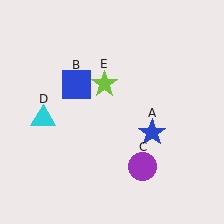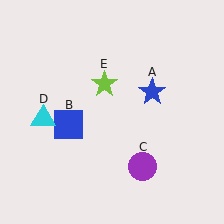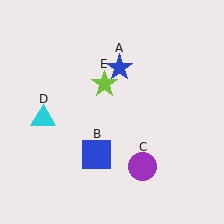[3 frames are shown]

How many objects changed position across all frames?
2 objects changed position: blue star (object A), blue square (object B).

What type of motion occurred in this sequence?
The blue star (object A), blue square (object B) rotated counterclockwise around the center of the scene.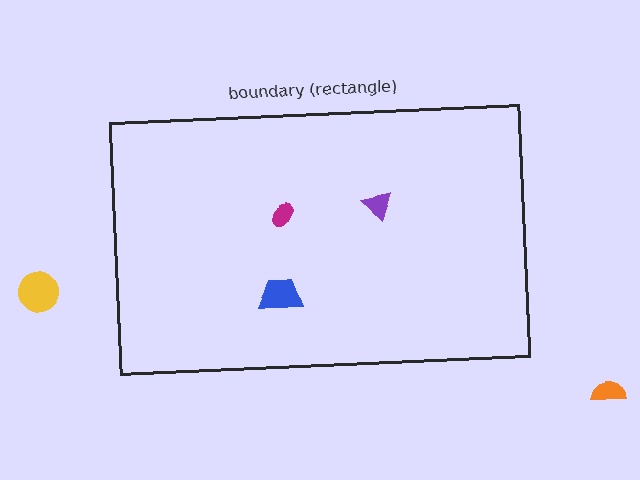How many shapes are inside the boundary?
3 inside, 2 outside.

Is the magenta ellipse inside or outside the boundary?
Inside.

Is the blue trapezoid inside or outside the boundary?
Inside.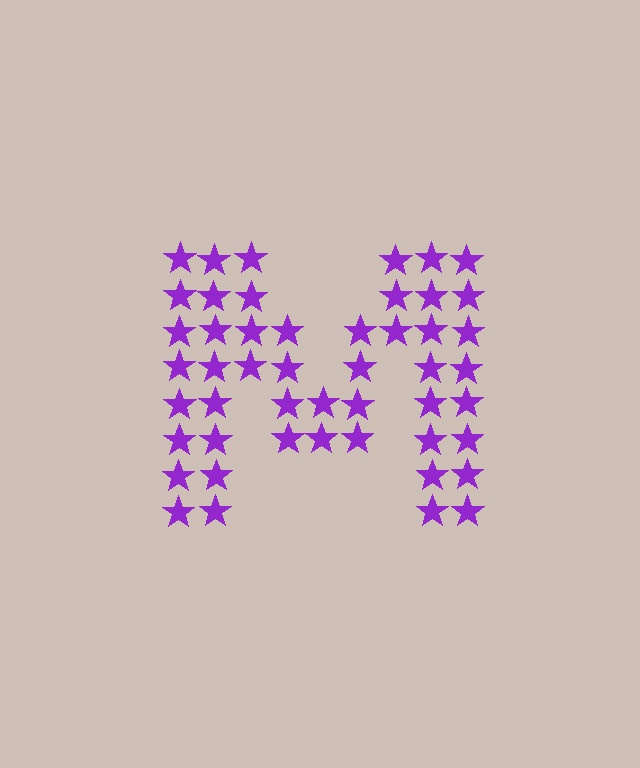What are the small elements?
The small elements are stars.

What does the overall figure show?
The overall figure shows the letter M.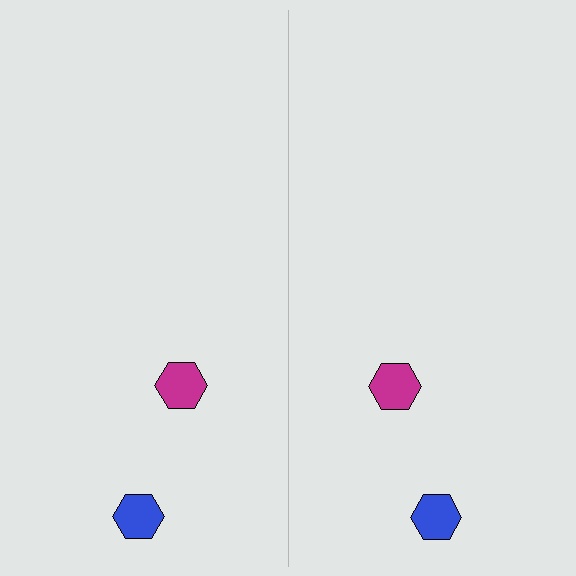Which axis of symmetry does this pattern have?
The pattern has a vertical axis of symmetry running through the center of the image.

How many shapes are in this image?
There are 4 shapes in this image.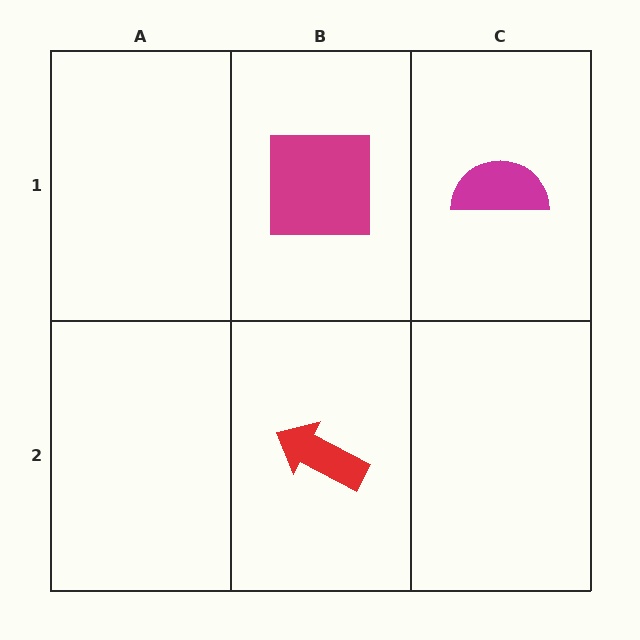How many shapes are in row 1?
2 shapes.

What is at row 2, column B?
A red arrow.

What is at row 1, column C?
A magenta semicircle.